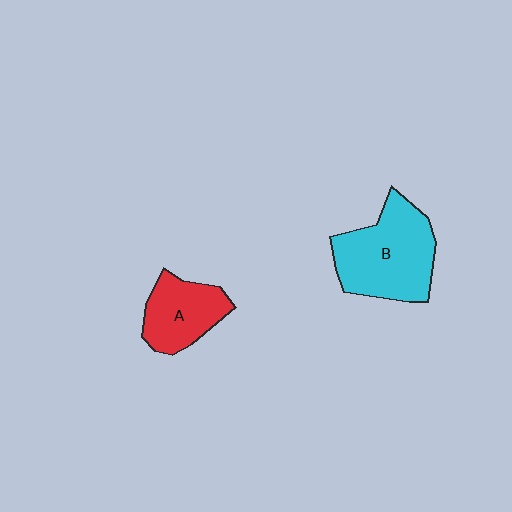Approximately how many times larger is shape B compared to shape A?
Approximately 1.6 times.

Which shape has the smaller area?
Shape A (red).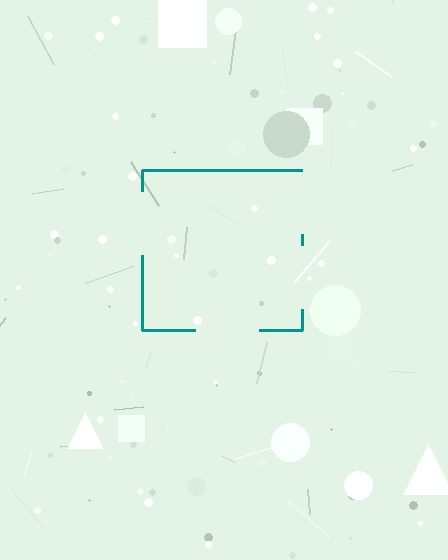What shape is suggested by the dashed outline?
The dashed outline suggests a square.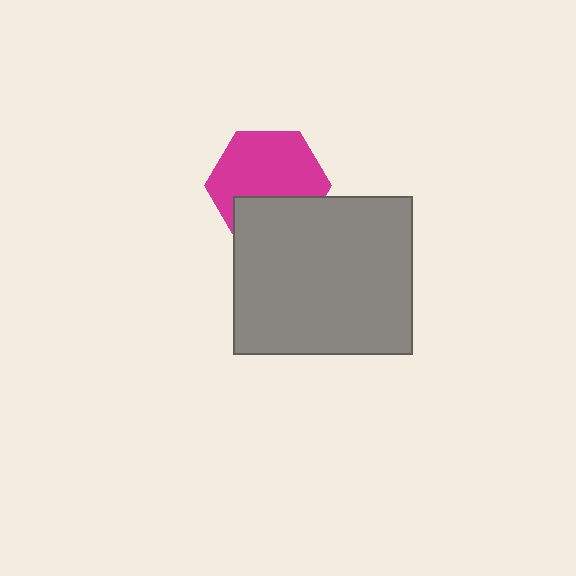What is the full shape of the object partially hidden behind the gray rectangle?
The partially hidden object is a magenta hexagon.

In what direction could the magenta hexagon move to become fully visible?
The magenta hexagon could move up. That would shift it out from behind the gray rectangle entirely.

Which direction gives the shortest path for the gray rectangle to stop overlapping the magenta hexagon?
Moving down gives the shortest separation.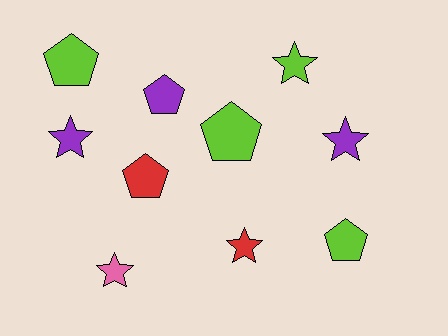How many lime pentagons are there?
There are 3 lime pentagons.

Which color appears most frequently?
Lime, with 4 objects.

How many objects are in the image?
There are 10 objects.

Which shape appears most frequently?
Star, with 5 objects.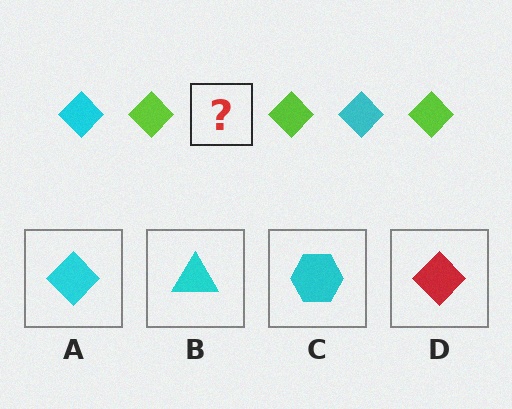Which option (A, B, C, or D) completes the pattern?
A.